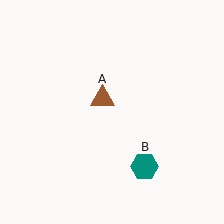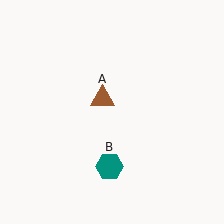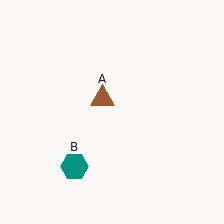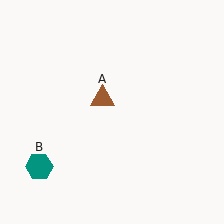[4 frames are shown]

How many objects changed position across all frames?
1 object changed position: teal hexagon (object B).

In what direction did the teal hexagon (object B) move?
The teal hexagon (object B) moved left.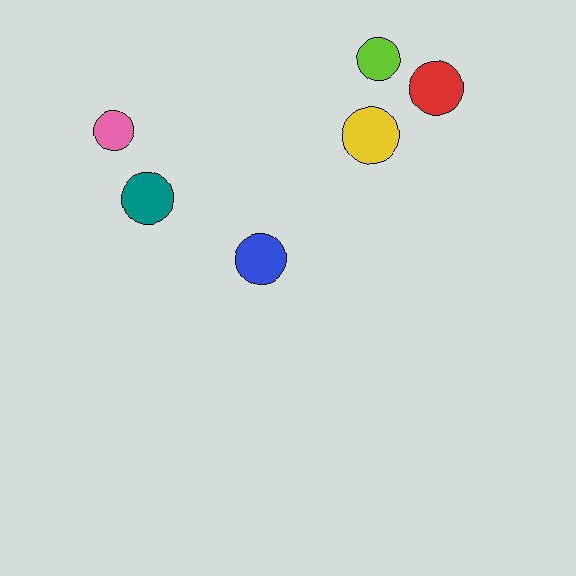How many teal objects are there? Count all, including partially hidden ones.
There is 1 teal object.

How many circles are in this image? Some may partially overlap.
There are 6 circles.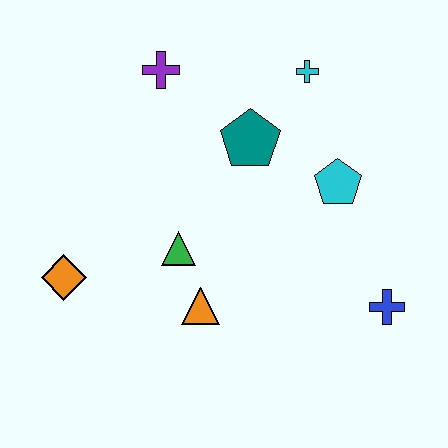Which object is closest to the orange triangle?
The green triangle is closest to the orange triangle.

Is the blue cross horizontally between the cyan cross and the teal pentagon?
No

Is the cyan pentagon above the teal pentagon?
No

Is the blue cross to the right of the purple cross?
Yes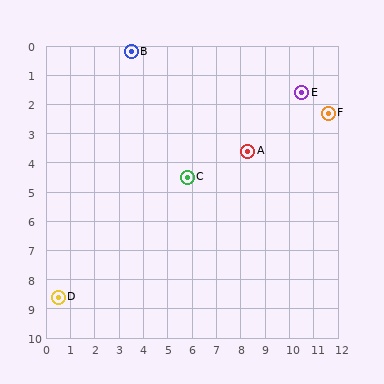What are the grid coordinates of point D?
Point D is at approximately (0.5, 8.6).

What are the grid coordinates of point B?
Point B is at approximately (3.5, 0.2).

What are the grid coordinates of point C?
Point C is at approximately (5.8, 4.5).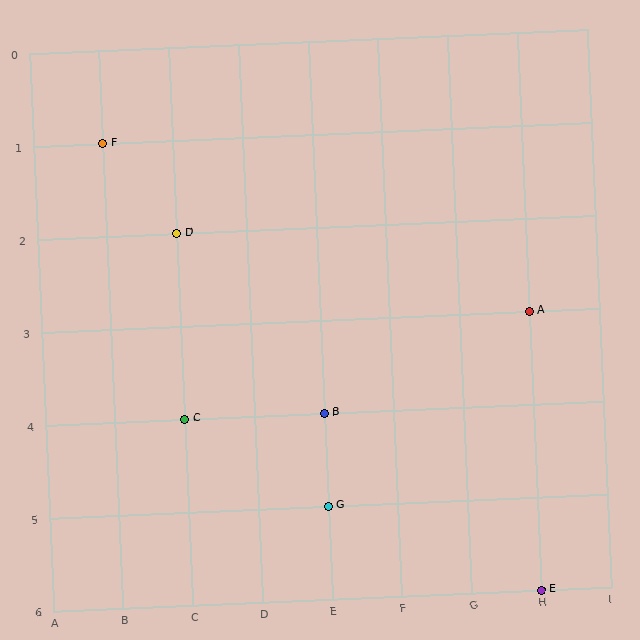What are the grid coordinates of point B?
Point B is at grid coordinates (E, 4).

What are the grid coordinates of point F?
Point F is at grid coordinates (B, 1).